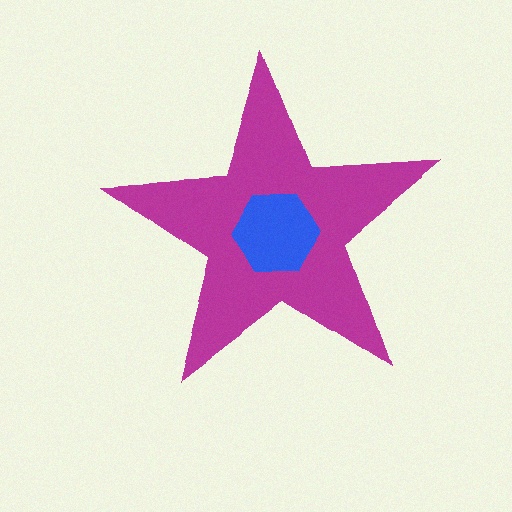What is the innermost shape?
The blue hexagon.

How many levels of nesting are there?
2.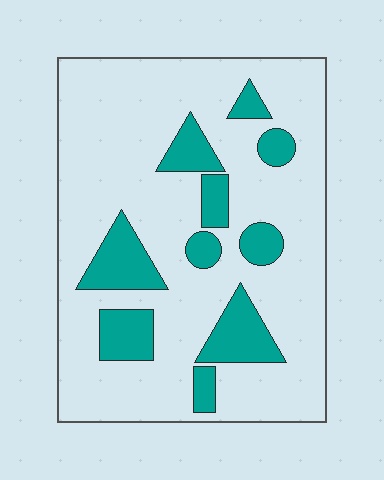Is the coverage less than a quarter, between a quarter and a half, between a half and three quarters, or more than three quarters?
Less than a quarter.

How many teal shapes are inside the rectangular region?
10.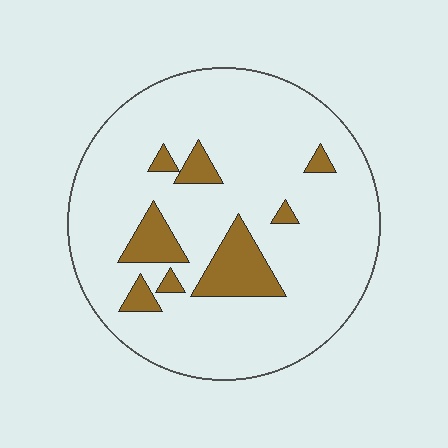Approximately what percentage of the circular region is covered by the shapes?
Approximately 15%.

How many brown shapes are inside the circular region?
8.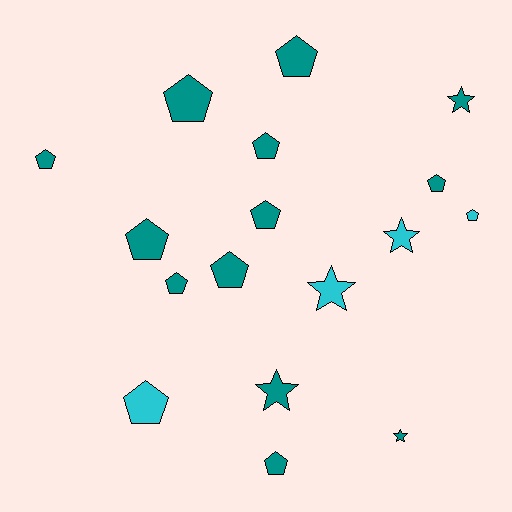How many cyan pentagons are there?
There are 2 cyan pentagons.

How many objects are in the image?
There are 17 objects.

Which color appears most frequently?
Teal, with 13 objects.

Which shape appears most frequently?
Pentagon, with 12 objects.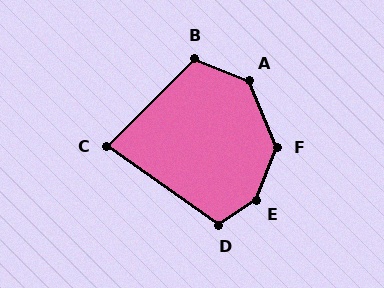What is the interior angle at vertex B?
Approximately 113 degrees (obtuse).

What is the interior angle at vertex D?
Approximately 112 degrees (obtuse).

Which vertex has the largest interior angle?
E, at approximately 145 degrees.